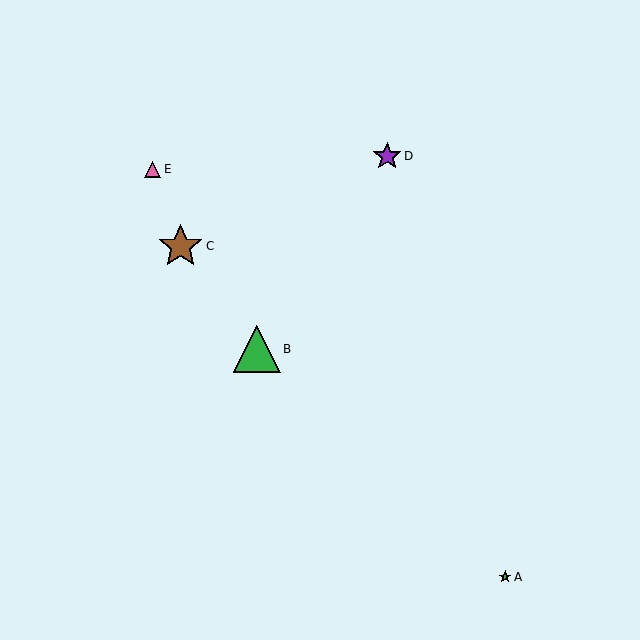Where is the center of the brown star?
The center of the brown star is at (181, 246).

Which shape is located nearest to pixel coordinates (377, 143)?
The purple star (labeled D) at (387, 156) is nearest to that location.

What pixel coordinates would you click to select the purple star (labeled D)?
Click at (387, 156) to select the purple star D.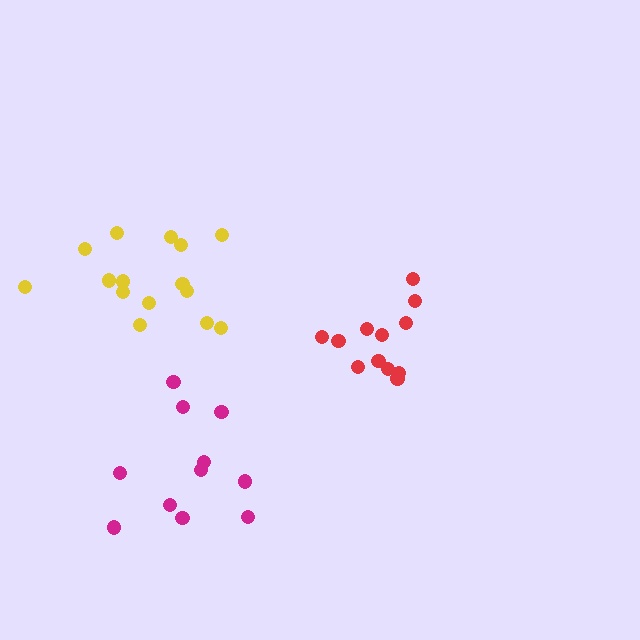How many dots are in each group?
Group 1: 15 dots, Group 2: 12 dots, Group 3: 11 dots (38 total).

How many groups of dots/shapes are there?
There are 3 groups.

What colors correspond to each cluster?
The clusters are colored: yellow, red, magenta.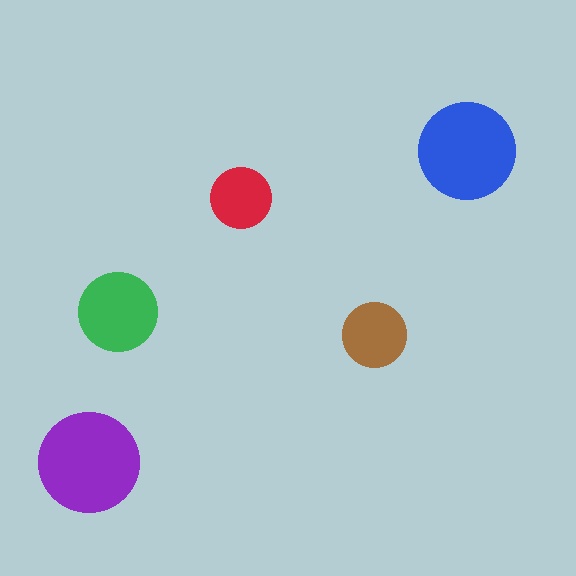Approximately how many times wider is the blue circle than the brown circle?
About 1.5 times wider.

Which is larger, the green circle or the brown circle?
The green one.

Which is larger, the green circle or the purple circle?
The purple one.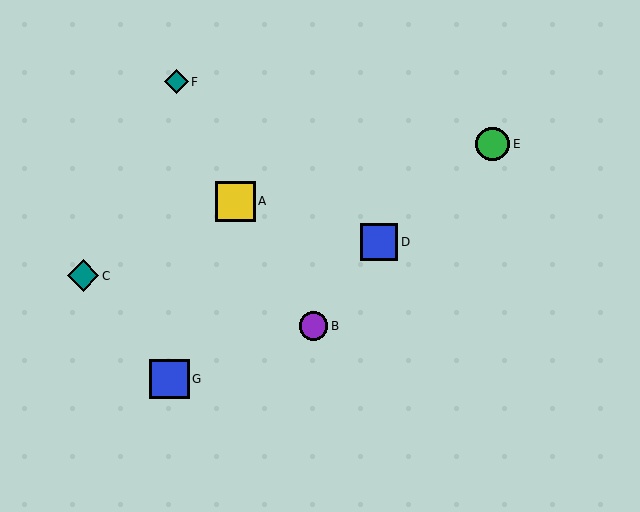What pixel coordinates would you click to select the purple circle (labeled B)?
Click at (314, 326) to select the purple circle B.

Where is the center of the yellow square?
The center of the yellow square is at (236, 201).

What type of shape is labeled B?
Shape B is a purple circle.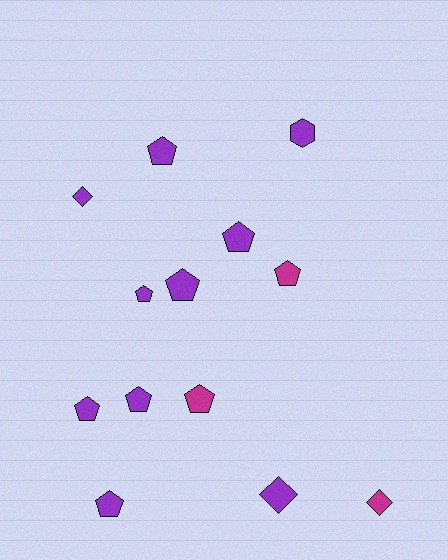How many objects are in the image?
There are 13 objects.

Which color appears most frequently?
Purple, with 10 objects.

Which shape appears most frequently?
Pentagon, with 9 objects.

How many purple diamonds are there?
There are 2 purple diamonds.